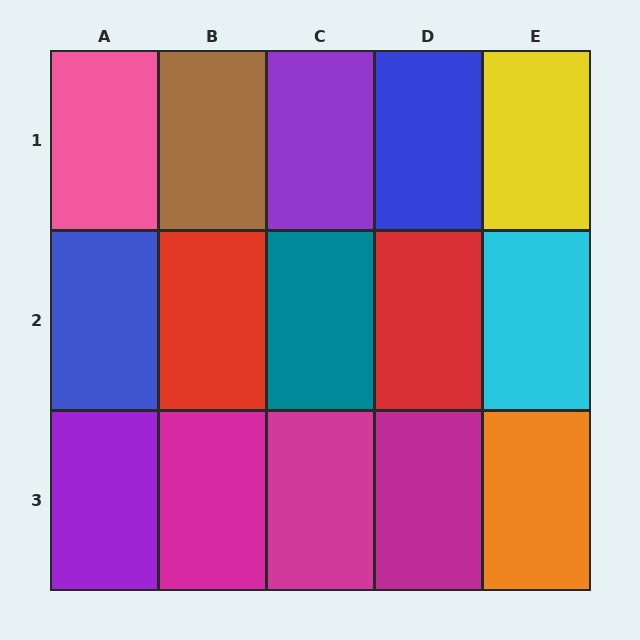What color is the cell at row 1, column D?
Blue.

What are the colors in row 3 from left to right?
Purple, magenta, magenta, magenta, orange.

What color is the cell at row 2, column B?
Red.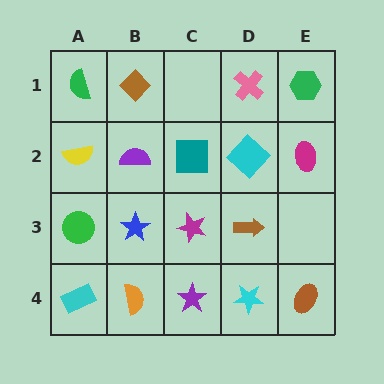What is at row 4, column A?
A cyan rectangle.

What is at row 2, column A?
A yellow semicircle.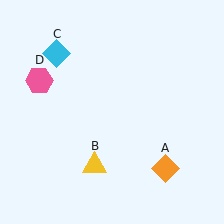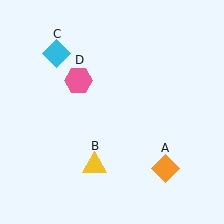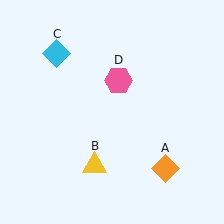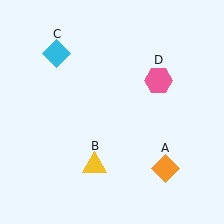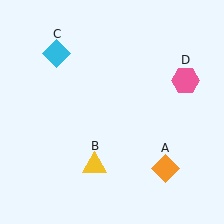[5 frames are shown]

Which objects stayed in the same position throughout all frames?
Orange diamond (object A) and yellow triangle (object B) and cyan diamond (object C) remained stationary.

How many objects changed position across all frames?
1 object changed position: pink hexagon (object D).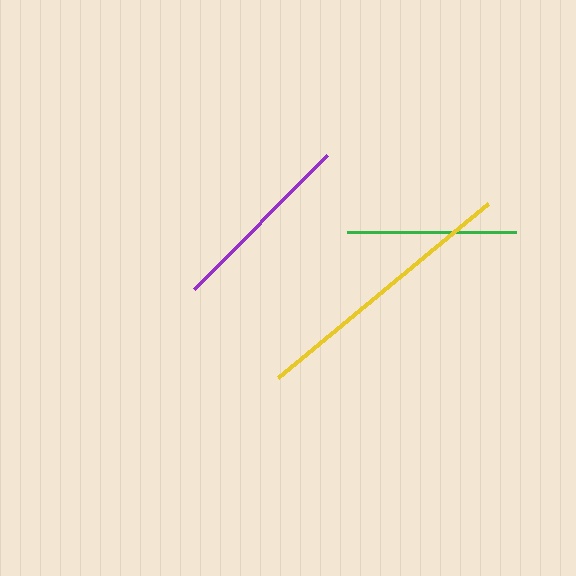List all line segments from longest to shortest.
From longest to shortest: yellow, purple, green.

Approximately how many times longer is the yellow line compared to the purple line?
The yellow line is approximately 1.4 times the length of the purple line.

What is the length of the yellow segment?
The yellow segment is approximately 273 pixels long.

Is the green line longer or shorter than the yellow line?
The yellow line is longer than the green line.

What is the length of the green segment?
The green segment is approximately 168 pixels long.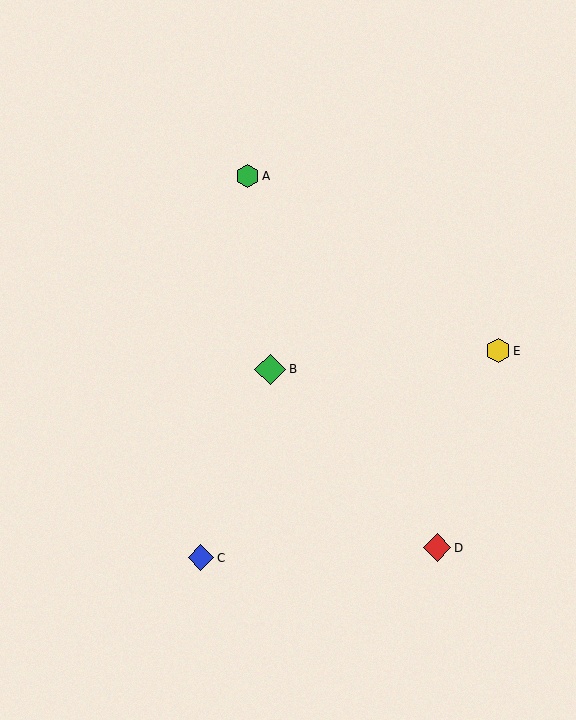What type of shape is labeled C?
Shape C is a blue diamond.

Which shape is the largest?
The green diamond (labeled B) is the largest.